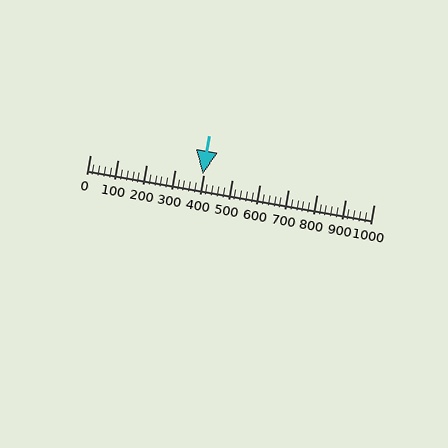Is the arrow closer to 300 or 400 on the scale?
The arrow is closer to 400.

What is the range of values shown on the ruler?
The ruler shows values from 0 to 1000.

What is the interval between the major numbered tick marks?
The major tick marks are spaced 100 units apart.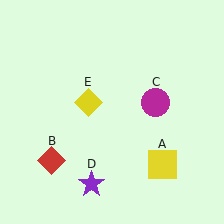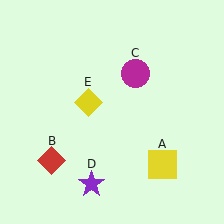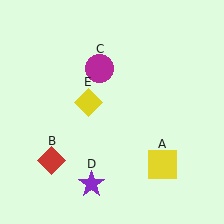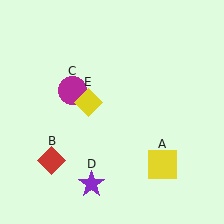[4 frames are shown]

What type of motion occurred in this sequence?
The magenta circle (object C) rotated counterclockwise around the center of the scene.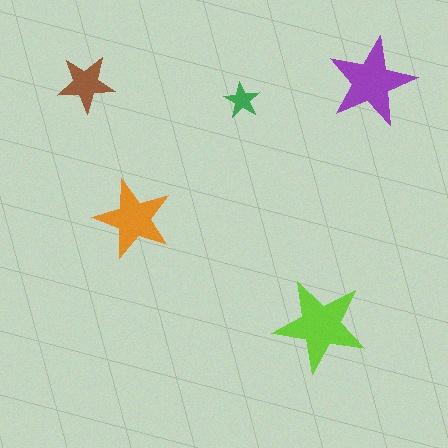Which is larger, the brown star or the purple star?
The purple one.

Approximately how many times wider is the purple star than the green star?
About 2.5 times wider.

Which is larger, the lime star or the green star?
The lime one.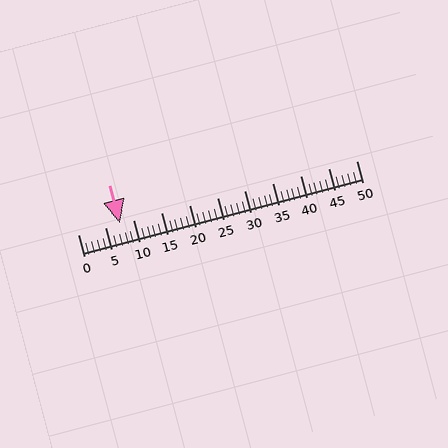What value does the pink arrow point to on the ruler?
The pink arrow points to approximately 8.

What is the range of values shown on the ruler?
The ruler shows values from 0 to 50.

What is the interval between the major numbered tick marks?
The major tick marks are spaced 5 units apart.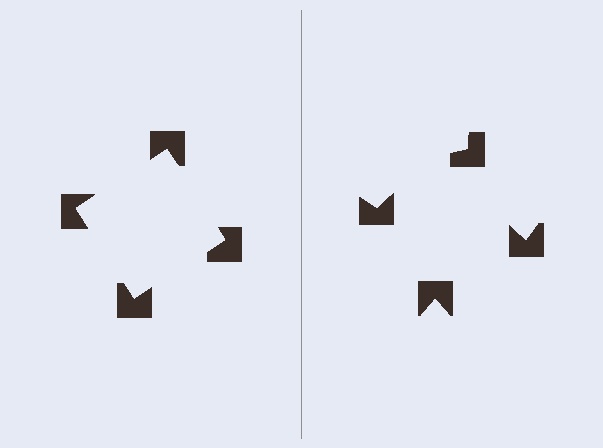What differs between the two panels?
The notched squares are positioned identically on both sides; only the wedge orientations differ. On the left they align to a square; on the right they are misaligned.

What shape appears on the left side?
An illusory square.